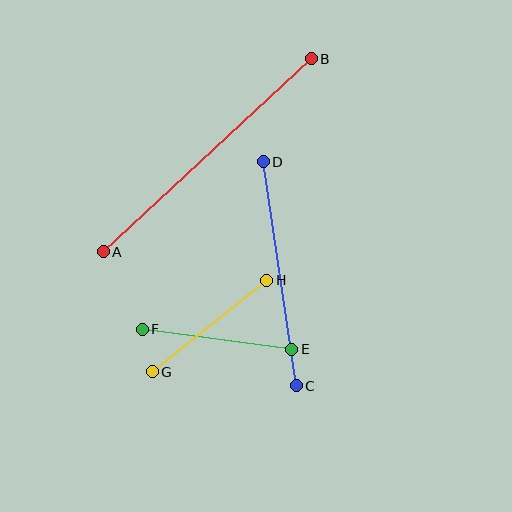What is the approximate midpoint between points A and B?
The midpoint is at approximately (207, 155) pixels.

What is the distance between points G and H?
The distance is approximately 146 pixels.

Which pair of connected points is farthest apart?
Points A and B are farthest apart.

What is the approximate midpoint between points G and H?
The midpoint is at approximately (209, 326) pixels.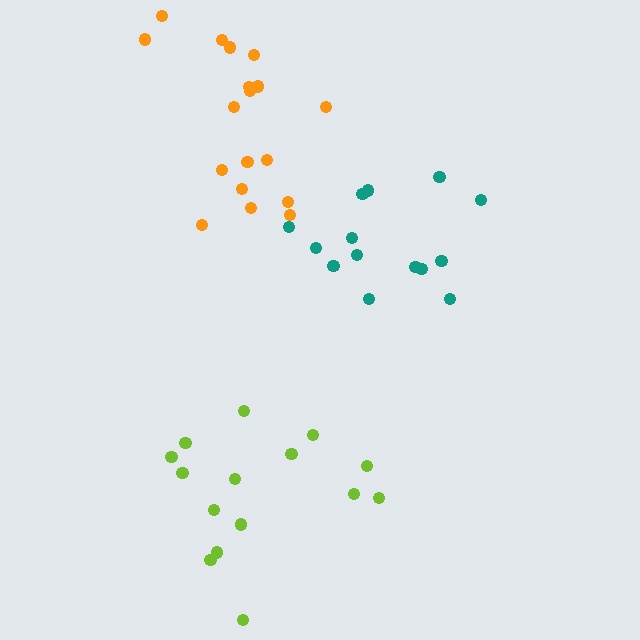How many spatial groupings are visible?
There are 3 spatial groupings.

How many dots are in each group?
Group 1: 14 dots, Group 2: 15 dots, Group 3: 18 dots (47 total).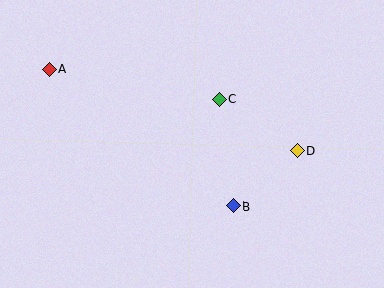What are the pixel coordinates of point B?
Point B is at (233, 206).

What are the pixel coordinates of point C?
Point C is at (220, 99).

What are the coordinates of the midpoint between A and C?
The midpoint between A and C is at (135, 84).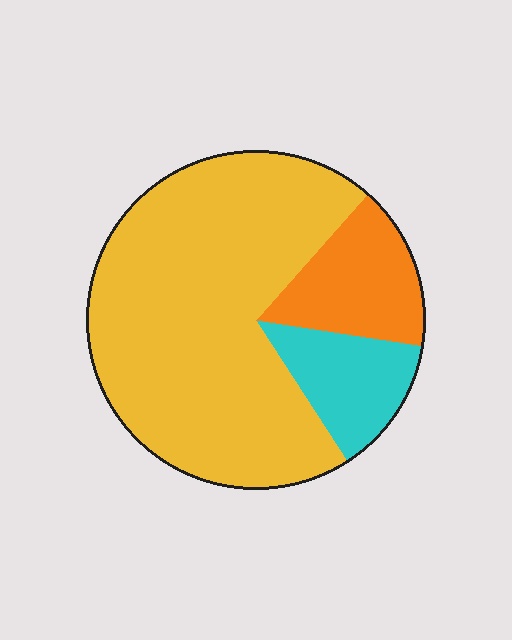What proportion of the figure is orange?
Orange takes up about one sixth (1/6) of the figure.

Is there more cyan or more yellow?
Yellow.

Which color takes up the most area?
Yellow, at roughly 70%.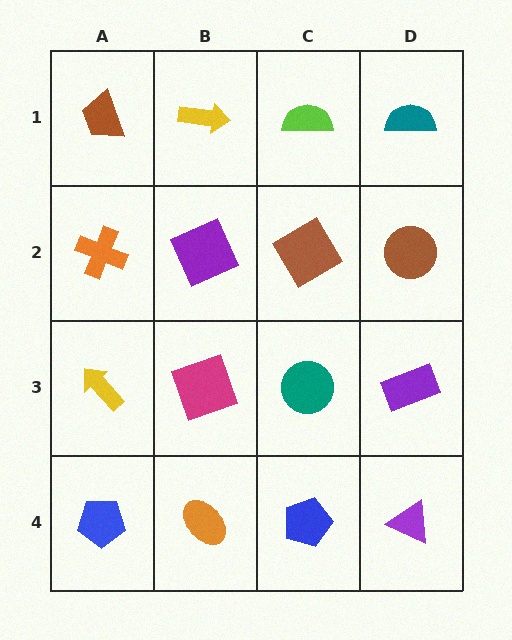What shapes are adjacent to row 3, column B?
A purple square (row 2, column B), an orange ellipse (row 4, column B), a yellow arrow (row 3, column A), a teal circle (row 3, column C).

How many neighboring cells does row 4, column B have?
3.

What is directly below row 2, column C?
A teal circle.